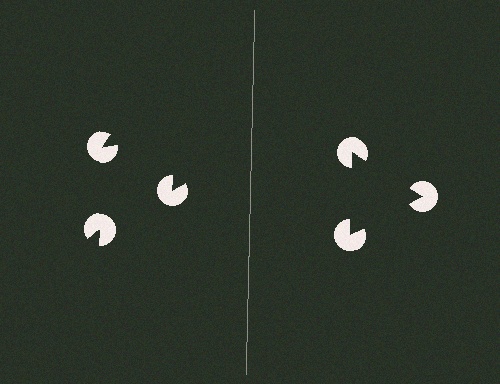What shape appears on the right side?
An illusory triangle.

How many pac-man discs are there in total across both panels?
6 — 3 on each side.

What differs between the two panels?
The pac-man discs are positioned identically on both sides; only the wedge orientations differ. On the right they align to a triangle; on the left they are misaligned.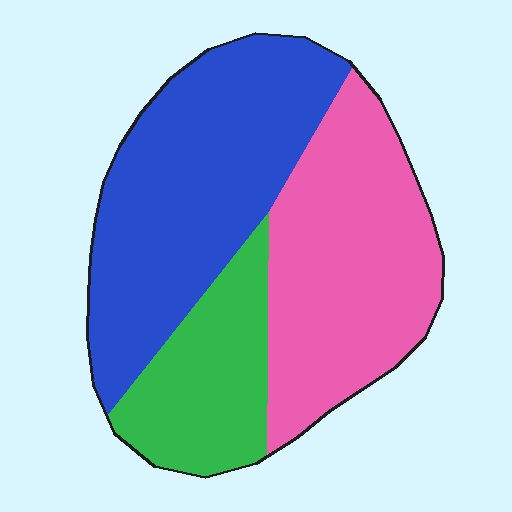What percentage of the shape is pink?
Pink takes up between a quarter and a half of the shape.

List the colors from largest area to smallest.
From largest to smallest: blue, pink, green.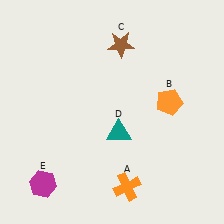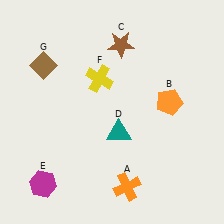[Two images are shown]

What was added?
A yellow cross (F), a brown diamond (G) were added in Image 2.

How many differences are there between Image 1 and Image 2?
There are 2 differences between the two images.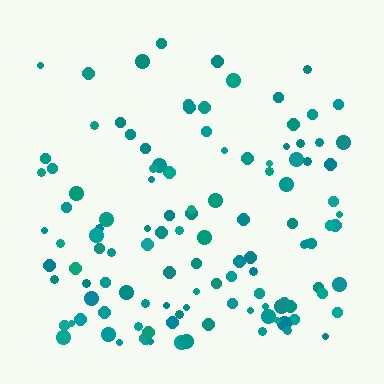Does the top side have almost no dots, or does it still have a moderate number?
Still a moderate number, just noticeably fewer than the bottom.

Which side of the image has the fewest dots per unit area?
The top.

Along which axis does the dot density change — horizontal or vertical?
Vertical.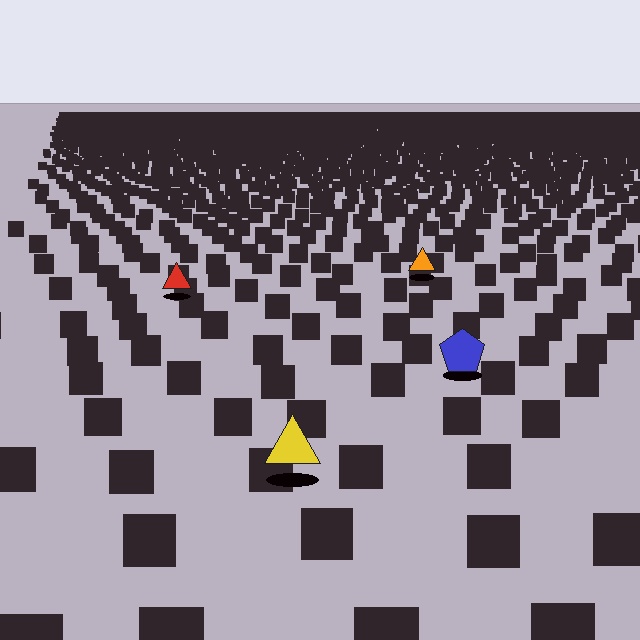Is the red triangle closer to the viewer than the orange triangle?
Yes. The red triangle is closer — you can tell from the texture gradient: the ground texture is coarser near it.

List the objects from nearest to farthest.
From nearest to farthest: the yellow triangle, the blue pentagon, the red triangle, the orange triangle.